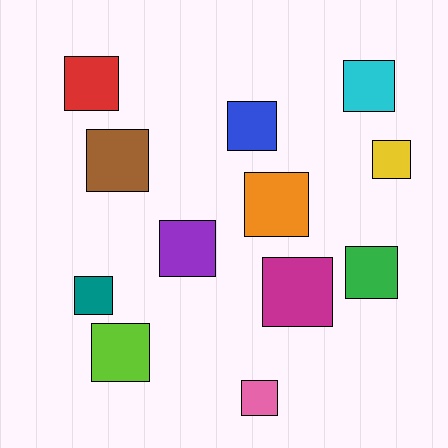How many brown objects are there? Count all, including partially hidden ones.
There is 1 brown object.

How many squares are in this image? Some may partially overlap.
There are 12 squares.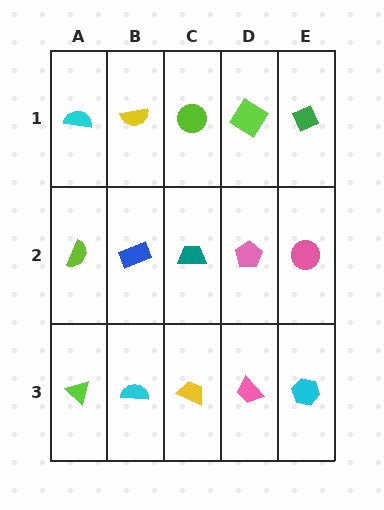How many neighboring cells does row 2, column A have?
3.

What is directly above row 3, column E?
A pink circle.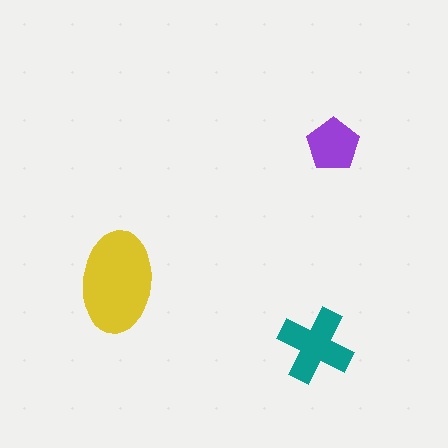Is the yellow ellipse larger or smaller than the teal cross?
Larger.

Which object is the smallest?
The purple pentagon.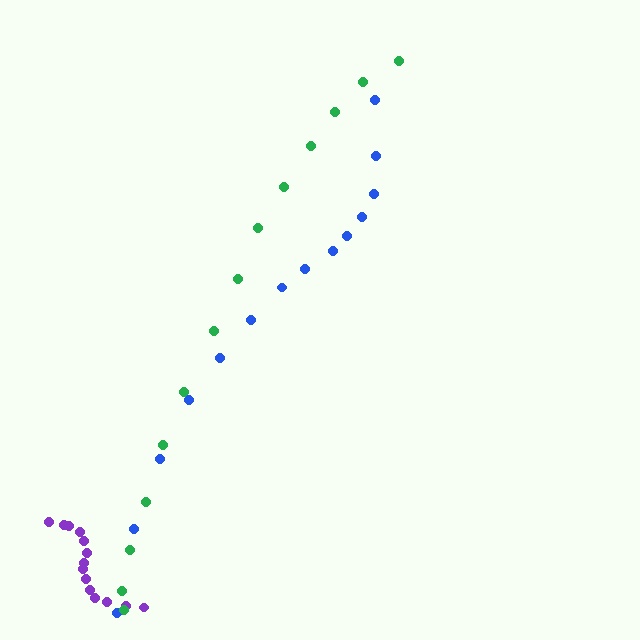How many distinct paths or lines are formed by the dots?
There are 3 distinct paths.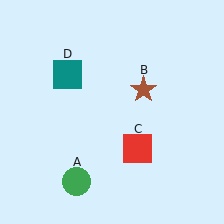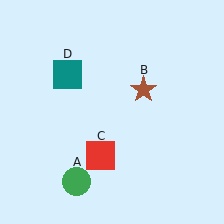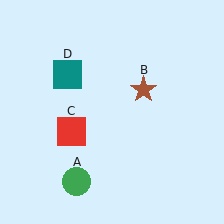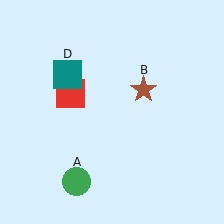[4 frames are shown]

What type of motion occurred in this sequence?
The red square (object C) rotated clockwise around the center of the scene.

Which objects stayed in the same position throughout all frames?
Green circle (object A) and brown star (object B) and teal square (object D) remained stationary.